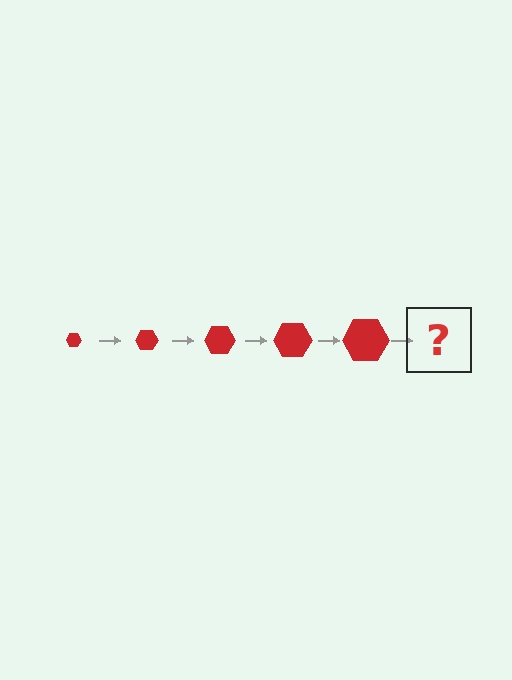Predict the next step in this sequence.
The next step is a red hexagon, larger than the previous one.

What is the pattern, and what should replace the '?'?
The pattern is that the hexagon gets progressively larger each step. The '?' should be a red hexagon, larger than the previous one.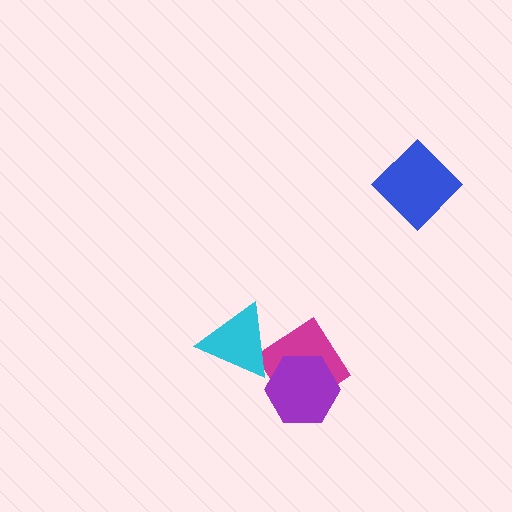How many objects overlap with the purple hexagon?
1 object overlaps with the purple hexagon.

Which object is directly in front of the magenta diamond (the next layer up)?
The purple hexagon is directly in front of the magenta diamond.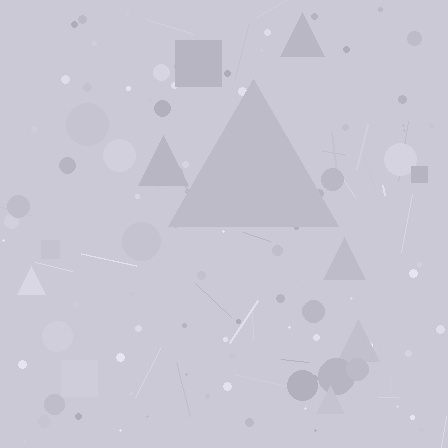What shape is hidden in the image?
A triangle is hidden in the image.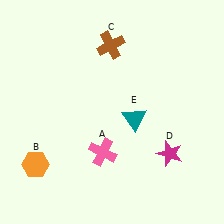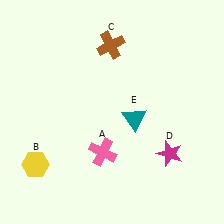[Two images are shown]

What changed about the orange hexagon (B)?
In Image 1, B is orange. In Image 2, it changed to yellow.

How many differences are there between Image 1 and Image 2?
There is 1 difference between the two images.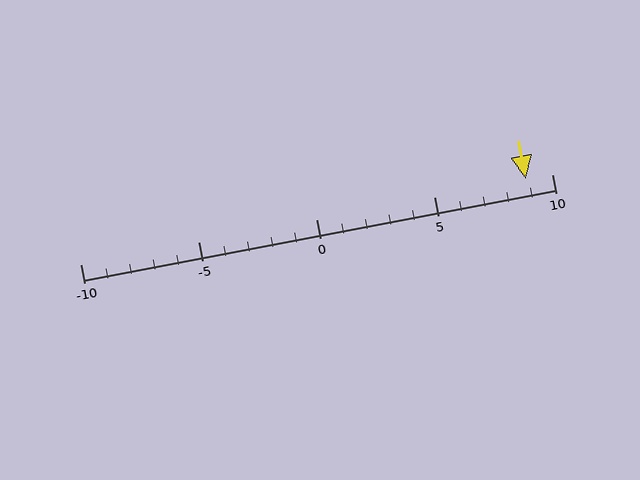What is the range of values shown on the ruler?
The ruler shows values from -10 to 10.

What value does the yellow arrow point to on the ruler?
The yellow arrow points to approximately 9.